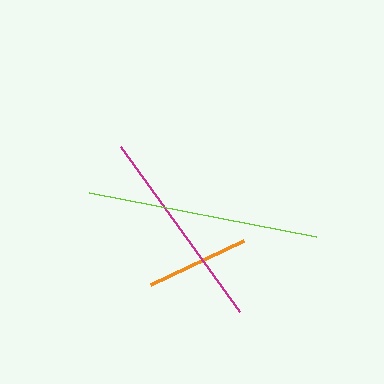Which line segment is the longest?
The lime line is the longest at approximately 231 pixels.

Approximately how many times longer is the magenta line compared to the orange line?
The magenta line is approximately 2.0 times the length of the orange line.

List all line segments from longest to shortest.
From longest to shortest: lime, magenta, orange.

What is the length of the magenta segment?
The magenta segment is approximately 203 pixels long.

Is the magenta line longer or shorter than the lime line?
The lime line is longer than the magenta line.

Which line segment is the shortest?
The orange line is the shortest at approximately 103 pixels.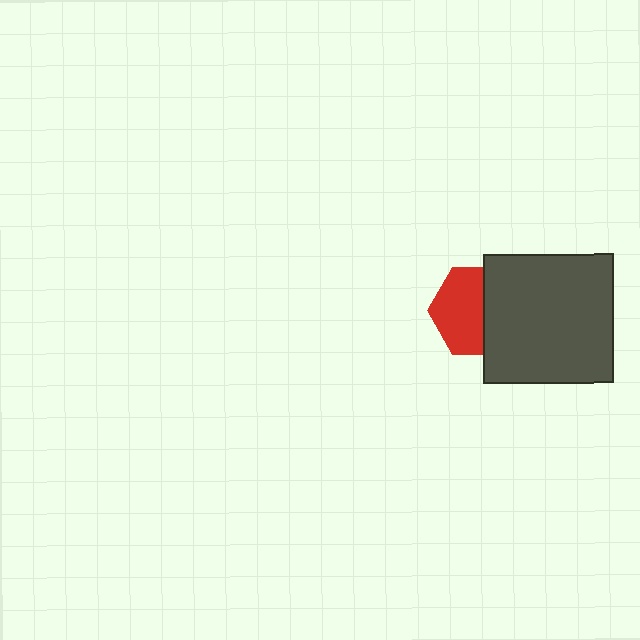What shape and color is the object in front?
The object in front is a dark gray square.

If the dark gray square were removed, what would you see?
You would see the complete red hexagon.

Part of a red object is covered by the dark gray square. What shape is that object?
It is a hexagon.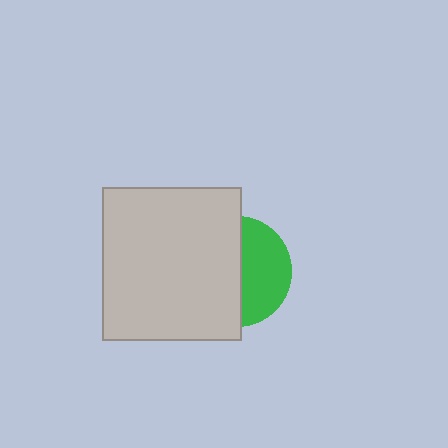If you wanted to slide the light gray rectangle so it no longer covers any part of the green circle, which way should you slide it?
Slide it left — that is the most direct way to separate the two shapes.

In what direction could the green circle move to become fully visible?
The green circle could move right. That would shift it out from behind the light gray rectangle entirely.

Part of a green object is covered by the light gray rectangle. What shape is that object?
It is a circle.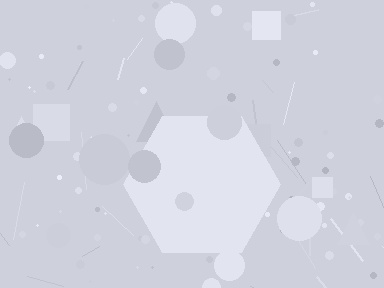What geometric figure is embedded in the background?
A hexagon is embedded in the background.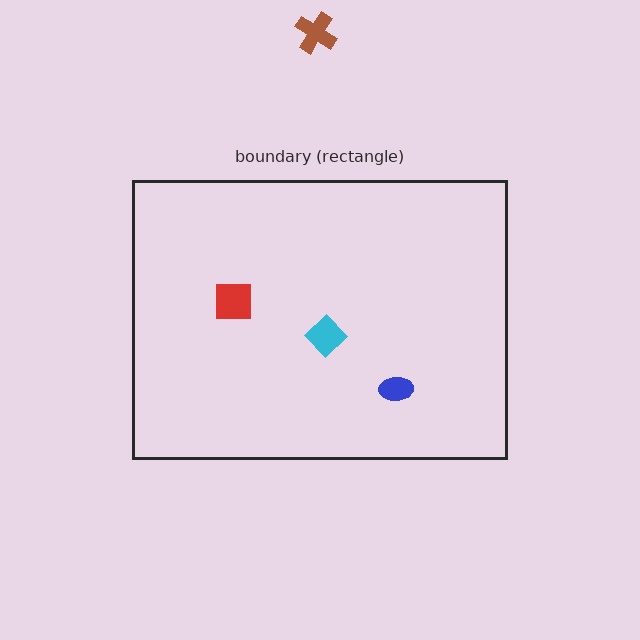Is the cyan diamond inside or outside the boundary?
Inside.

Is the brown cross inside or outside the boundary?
Outside.